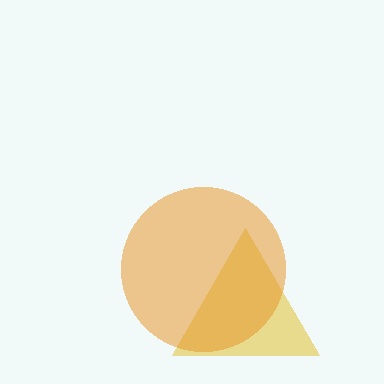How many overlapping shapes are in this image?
There are 2 overlapping shapes in the image.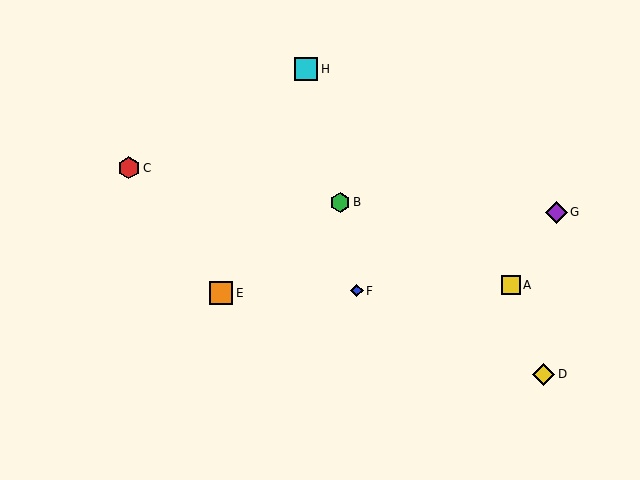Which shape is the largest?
The cyan square (labeled H) is the largest.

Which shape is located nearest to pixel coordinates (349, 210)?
The green hexagon (labeled B) at (340, 202) is nearest to that location.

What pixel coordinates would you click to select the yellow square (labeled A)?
Click at (511, 285) to select the yellow square A.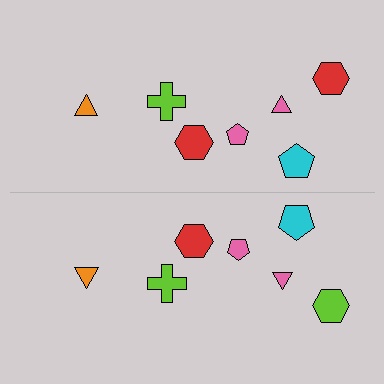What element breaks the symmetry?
The lime hexagon on the bottom side breaks the symmetry — its mirror counterpart is red.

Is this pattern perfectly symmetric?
No, the pattern is not perfectly symmetric. The lime hexagon on the bottom side breaks the symmetry — its mirror counterpart is red.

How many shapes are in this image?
There are 14 shapes in this image.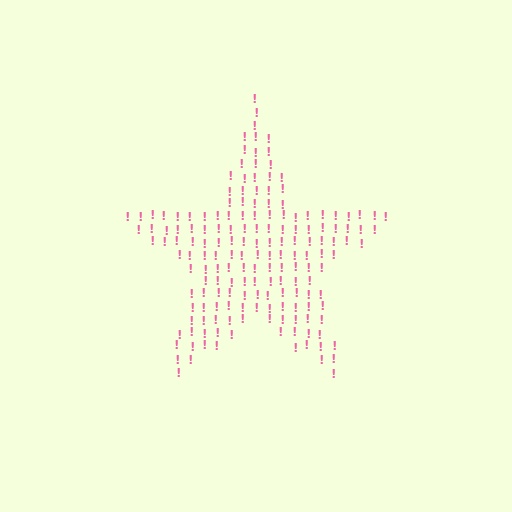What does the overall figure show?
The overall figure shows a star.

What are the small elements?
The small elements are exclamation marks.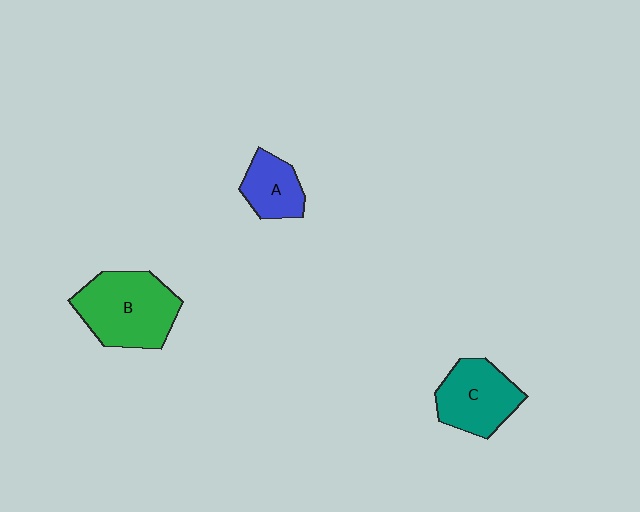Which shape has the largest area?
Shape B (green).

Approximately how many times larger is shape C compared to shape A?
Approximately 1.5 times.